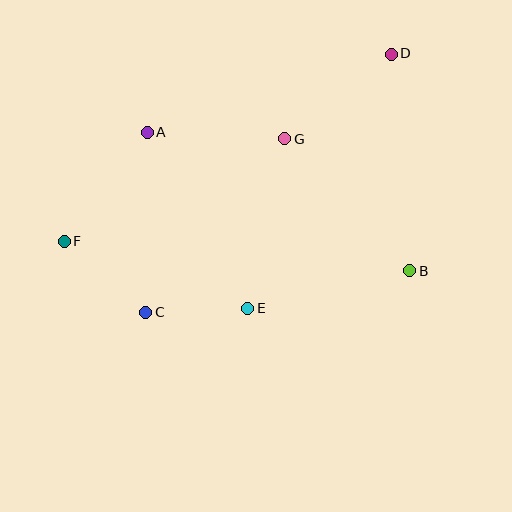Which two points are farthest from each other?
Points D and F are farthest from each other.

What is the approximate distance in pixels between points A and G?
The distance between A and G is approximately 138 pixels.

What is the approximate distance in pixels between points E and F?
The distance between E and F is approximately 196 pixels.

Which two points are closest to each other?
Points C and E are closest to each other.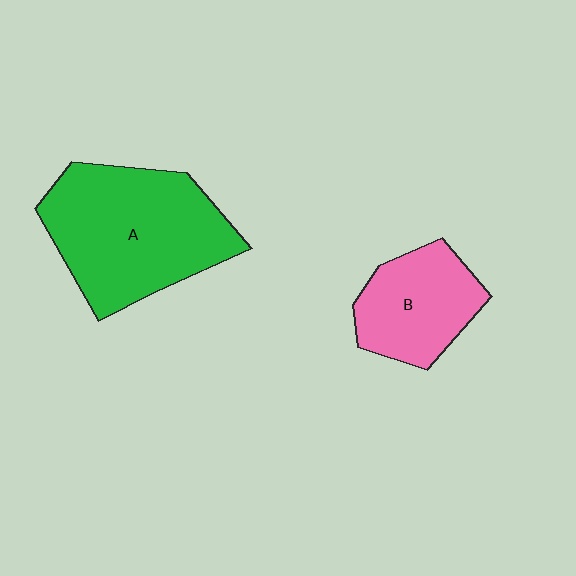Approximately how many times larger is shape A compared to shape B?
Approximately 1.8 times.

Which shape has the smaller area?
Shape B (pink).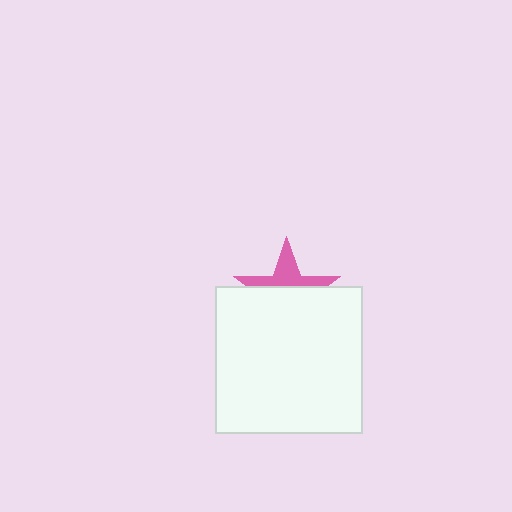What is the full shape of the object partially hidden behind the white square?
The partially hidden object is a pink star.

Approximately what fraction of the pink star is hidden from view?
Roughly 61% of the pink star is hidden behind the white square.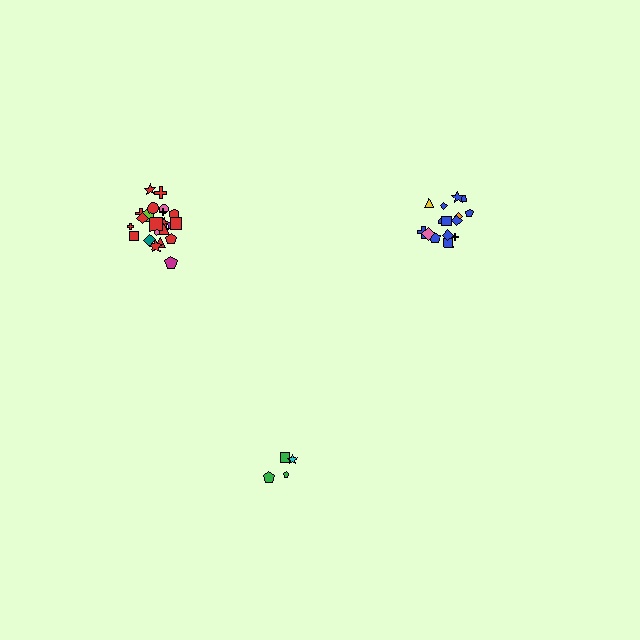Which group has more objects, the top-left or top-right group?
The top-left group.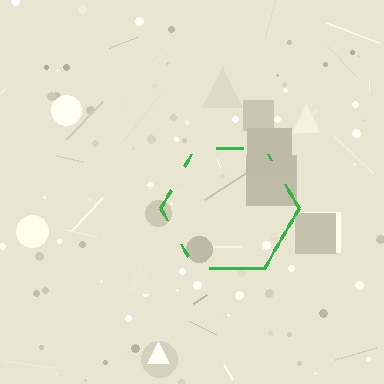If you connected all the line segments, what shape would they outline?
They would outline a hexagon.